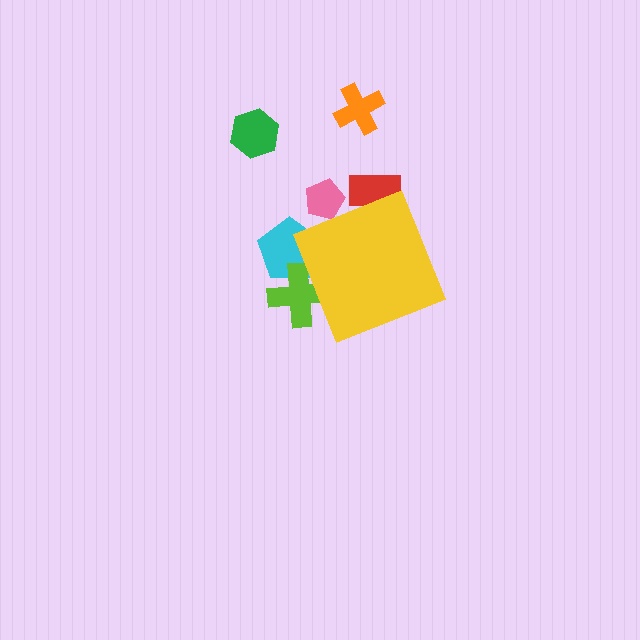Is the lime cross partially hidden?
Yes, the lime cross is partially hidden behind the yellow diamond.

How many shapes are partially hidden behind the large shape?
4 shapes are partially hidden.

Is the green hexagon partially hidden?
No, the green hexagon is fully visible.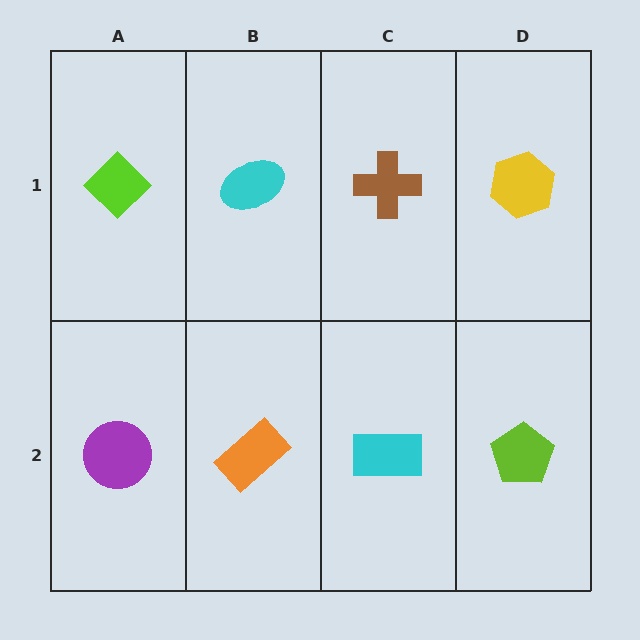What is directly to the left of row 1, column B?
A lime diamond.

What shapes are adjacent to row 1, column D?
A lime pentagon (row 2, column D), a brown cross (row 1, column C).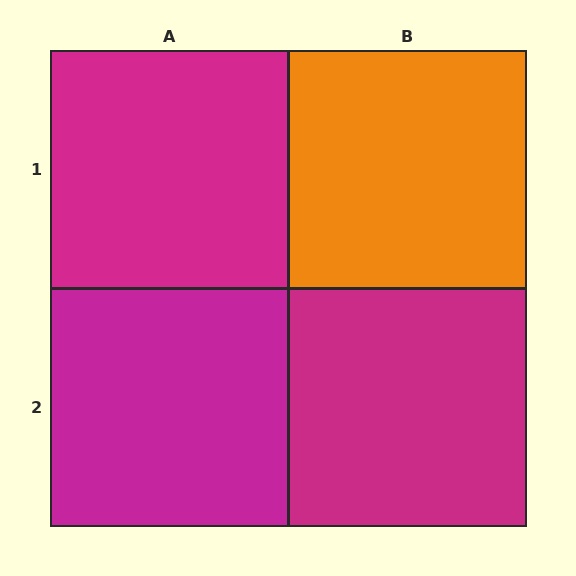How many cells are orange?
1 cell is orange.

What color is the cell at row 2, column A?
Magenta.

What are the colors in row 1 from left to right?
Magenta, orange.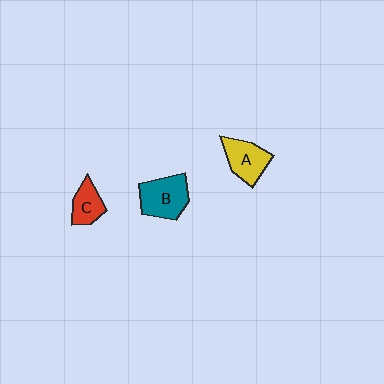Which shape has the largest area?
Shape B (teal).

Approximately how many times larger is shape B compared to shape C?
Approximately 1.6 times.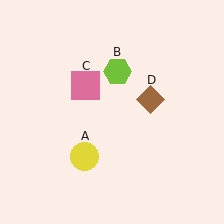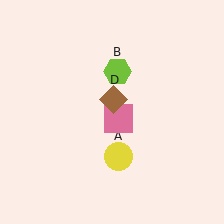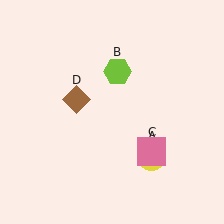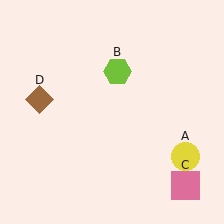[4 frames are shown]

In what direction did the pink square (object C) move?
The pink square (object C) moved down and to the right.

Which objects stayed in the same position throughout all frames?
Lime hexagon (object B) remained stationary.